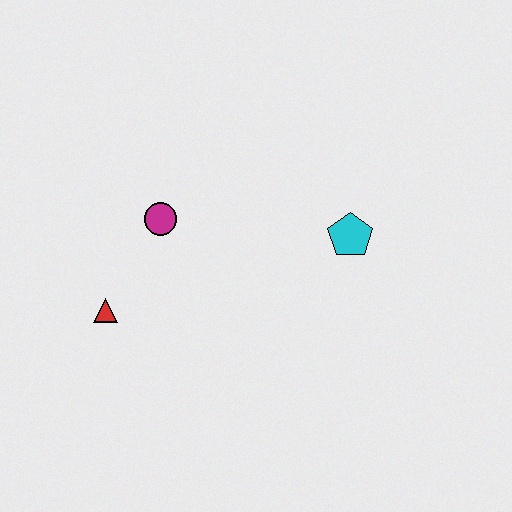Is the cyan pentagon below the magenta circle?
Yes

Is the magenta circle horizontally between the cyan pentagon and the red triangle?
Yes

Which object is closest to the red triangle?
The magenta circle is closest to the red triangle.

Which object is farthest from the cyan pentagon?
The red triangle is farthest from the cyan pentagon.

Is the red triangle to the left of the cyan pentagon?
Yes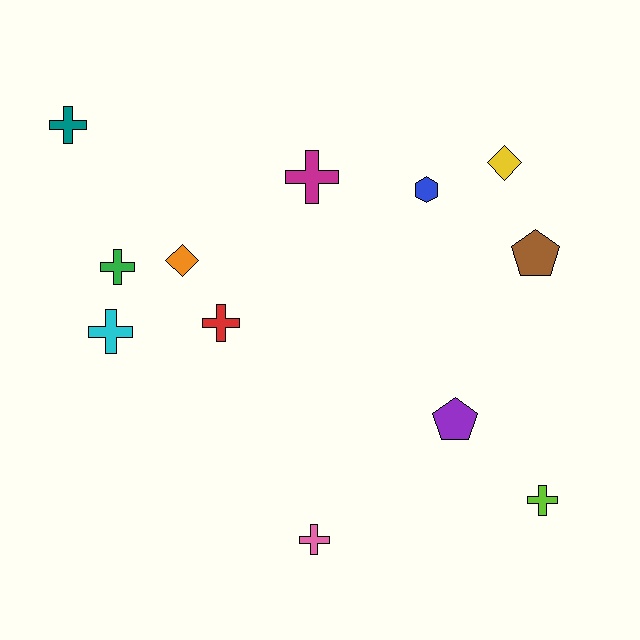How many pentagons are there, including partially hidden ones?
There are 2 pentagons.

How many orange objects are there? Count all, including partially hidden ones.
There is 1 orange object.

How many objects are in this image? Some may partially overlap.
There are 12 objects.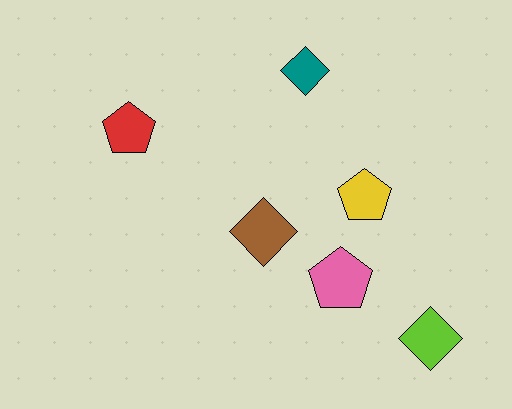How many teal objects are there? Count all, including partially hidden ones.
There is 1 teal object.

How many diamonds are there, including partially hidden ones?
There are 3 diamonds.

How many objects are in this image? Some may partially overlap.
There are 6 objects.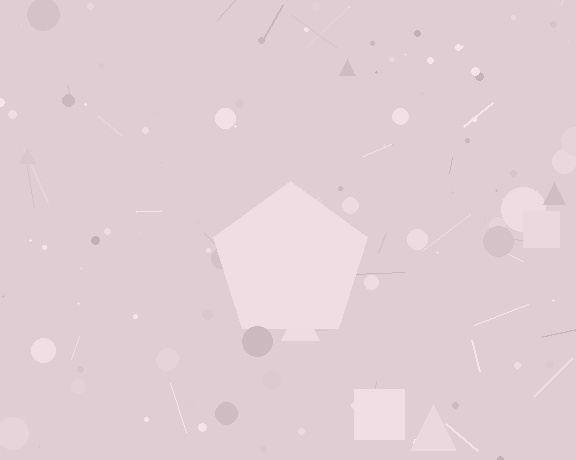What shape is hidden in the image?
A pentagon is hidden in the image.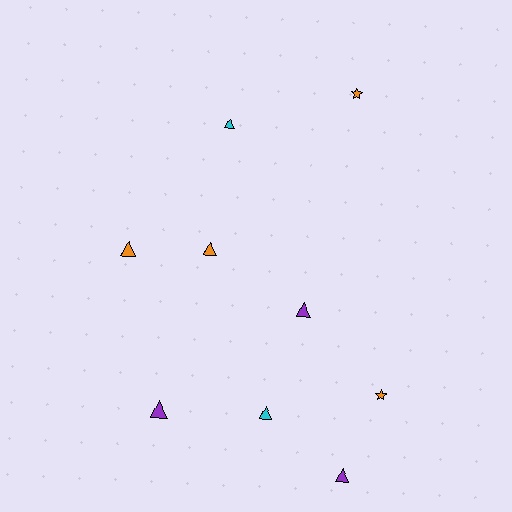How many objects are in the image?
There are 9 objects.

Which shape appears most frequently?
Triangle, with 7 objects.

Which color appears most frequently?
Orange, with 4 objects.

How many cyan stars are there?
There are no cyan stars.